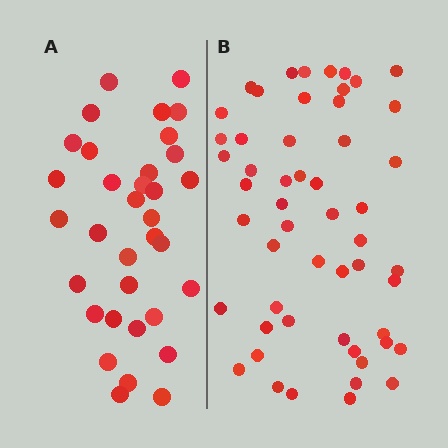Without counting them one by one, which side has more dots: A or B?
Region B (the right region) has more dots.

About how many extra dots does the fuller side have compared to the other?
Region B has approximately 20 more dots than region A.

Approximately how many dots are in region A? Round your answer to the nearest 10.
About 30 dots. (The exact count is 34, which rounds to 30.)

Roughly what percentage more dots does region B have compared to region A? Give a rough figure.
About 55% more.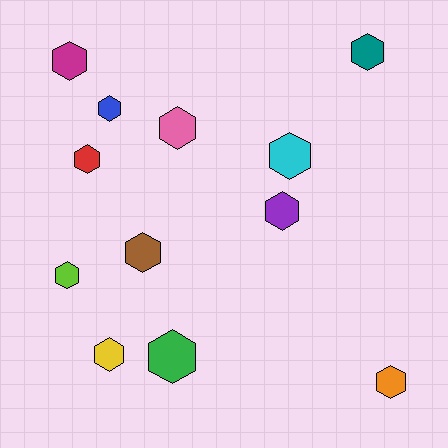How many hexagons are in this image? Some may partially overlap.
There are 12 hexagons.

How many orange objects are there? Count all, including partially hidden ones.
There is 1 orange object.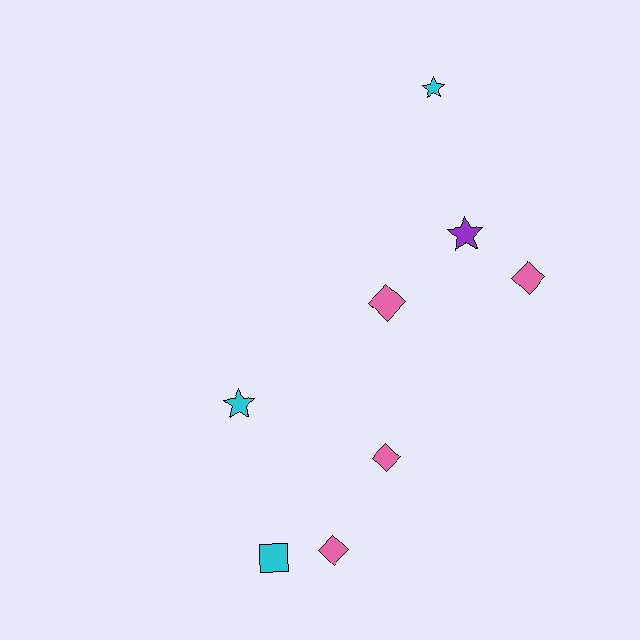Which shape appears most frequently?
Diamond, with 4 objects.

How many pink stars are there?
There are no pink stars.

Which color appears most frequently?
Pink, with 4 objects.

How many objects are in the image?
There are 8 objects.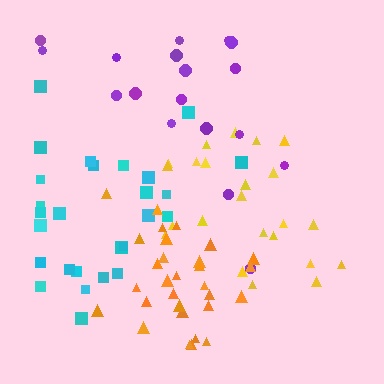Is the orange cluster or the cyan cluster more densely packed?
Orange.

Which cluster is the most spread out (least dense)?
Purple.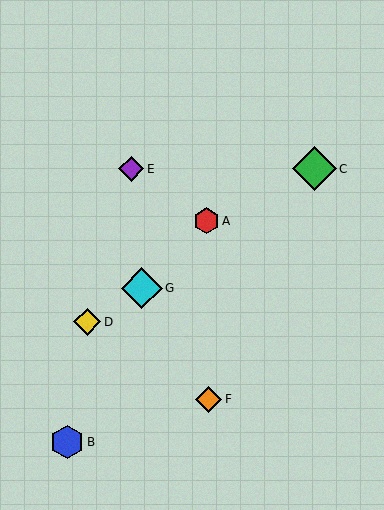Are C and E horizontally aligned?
Yes, both are at y≈169.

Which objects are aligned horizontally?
Objects C, E are aligned horizontally.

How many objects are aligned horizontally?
2 objects (C, E) are aligned horizontally.